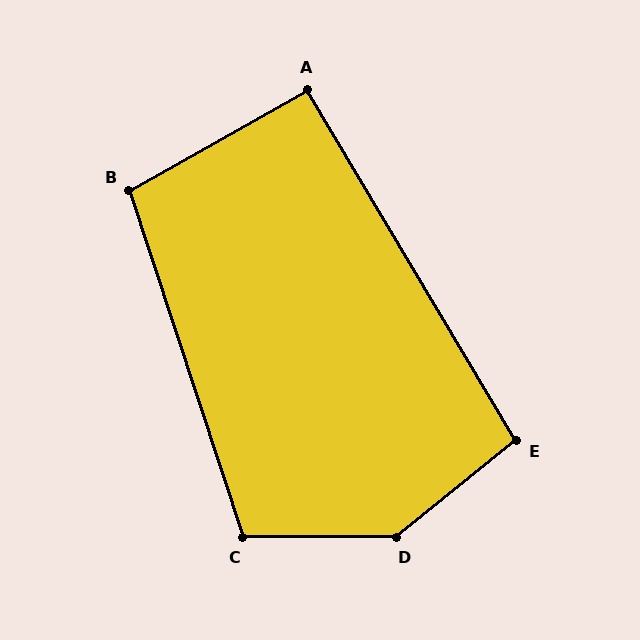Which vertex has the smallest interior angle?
A, at approximately 91 degrees.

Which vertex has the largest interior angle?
D, at approximately 141 degrees.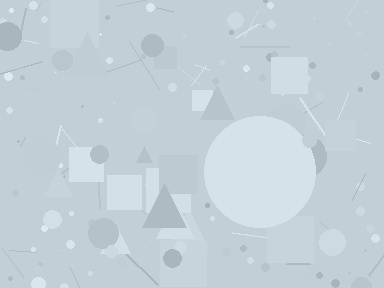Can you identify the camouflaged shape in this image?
The camouflaged shape is a circle.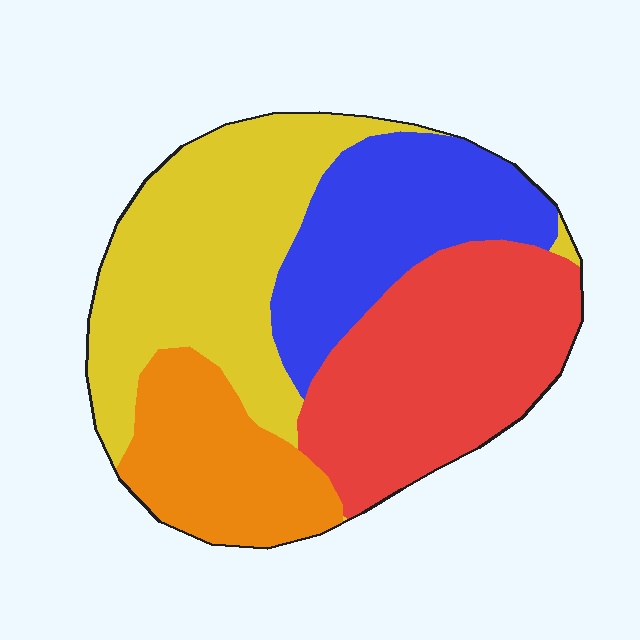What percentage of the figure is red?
Red takes up about one third (1/3) of the figure.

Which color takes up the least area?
Orange, at roughly 15%.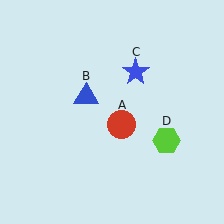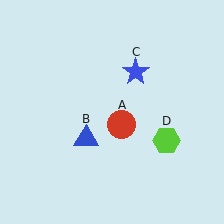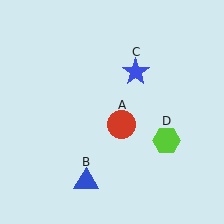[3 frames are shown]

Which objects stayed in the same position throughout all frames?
Red circle (object A) and blue star (object C) and lime hexagon (object D) remained stationary.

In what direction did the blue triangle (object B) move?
The blue triangle (object B) moved down.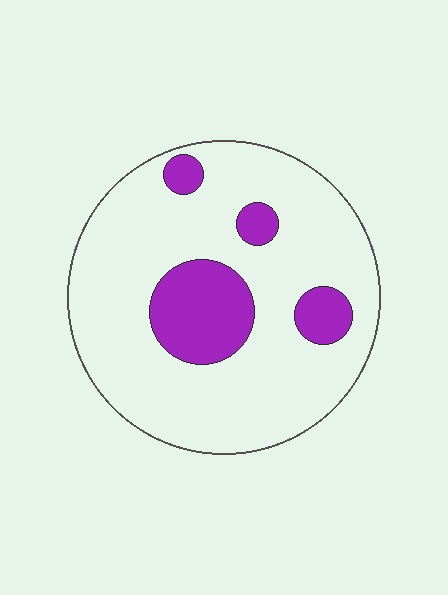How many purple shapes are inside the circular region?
4.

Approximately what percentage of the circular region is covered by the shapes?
Approximately 20%.